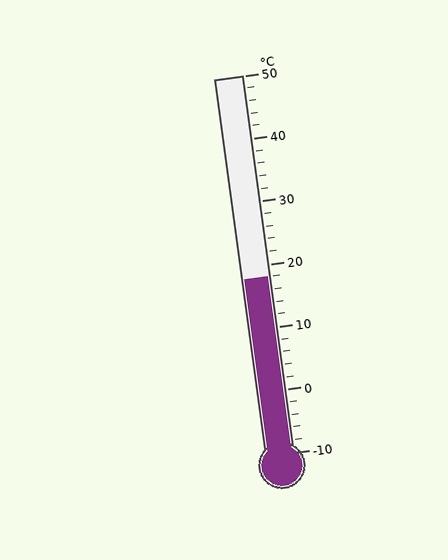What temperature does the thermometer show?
The thermometer shows approximately 18°C.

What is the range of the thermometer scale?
The thermometer scale ranges from -10°C to 50°C.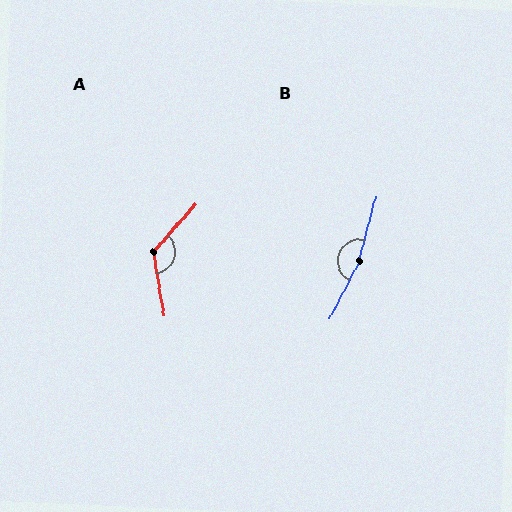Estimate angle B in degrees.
Approximately 168 degrees.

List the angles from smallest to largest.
A (129°), B (168°).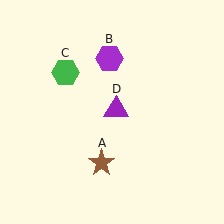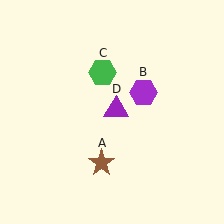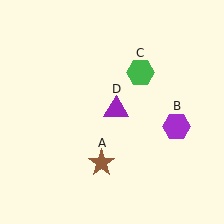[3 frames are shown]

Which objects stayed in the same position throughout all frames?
Brown star (object A) and purple triangle (object D) remained stationary.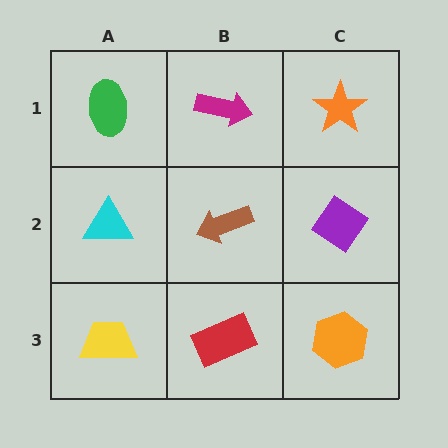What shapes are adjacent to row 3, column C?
A purple diamond (row 2, column C), a red rectangle (row 3, column B).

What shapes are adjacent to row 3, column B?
A brown arrow (row 2, column B), a yellow trapezoid (row 3, column A), an orange hexagon (row 3, column C).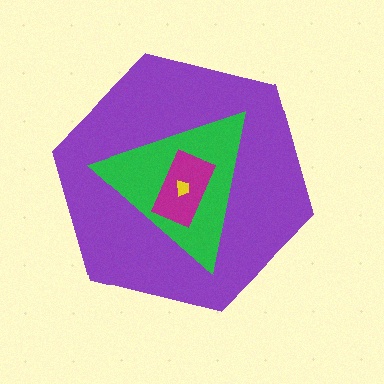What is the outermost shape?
The purple hexagon.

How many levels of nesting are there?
4.